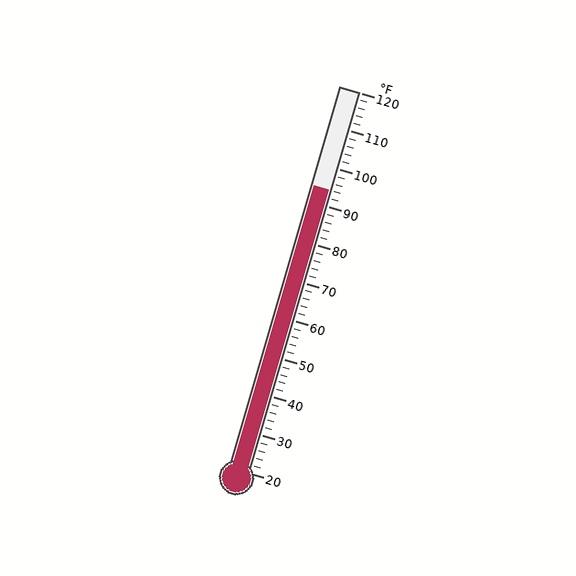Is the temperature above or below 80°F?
The temperature is above 80°F.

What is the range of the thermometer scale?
The thermometer scale ranges from 20°F to 120°F.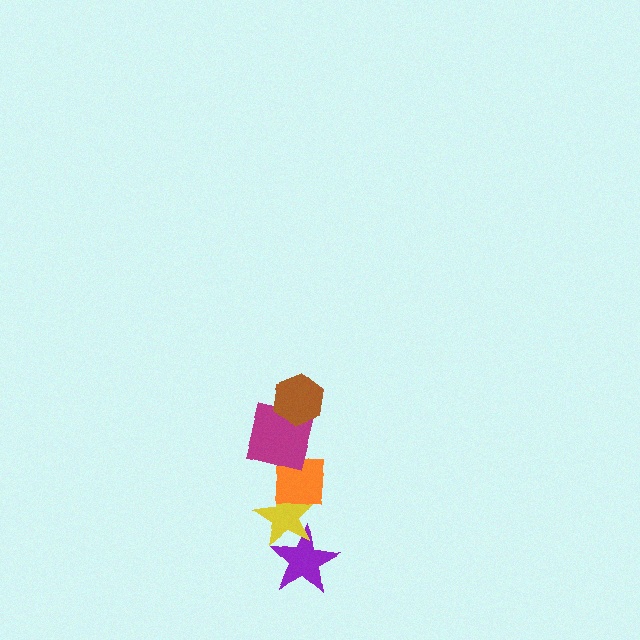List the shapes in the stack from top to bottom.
From top to bottom: the brown hexagon, the magenta square, the orange square, the yellow star, the purple star.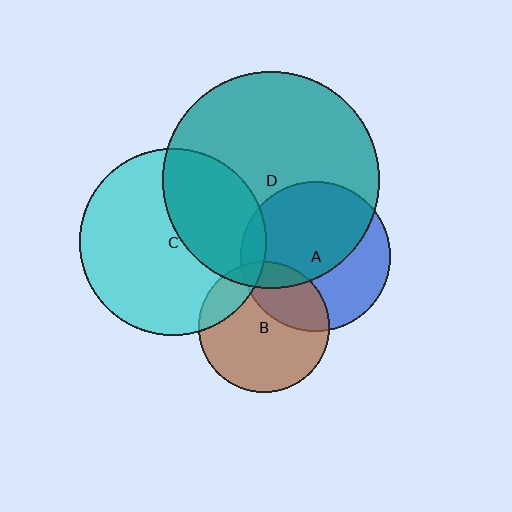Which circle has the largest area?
Circle D (teal).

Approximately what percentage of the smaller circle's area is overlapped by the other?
Approximately 35%.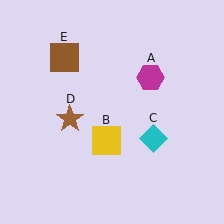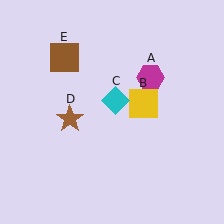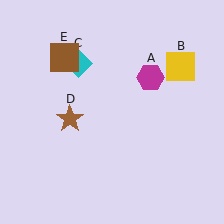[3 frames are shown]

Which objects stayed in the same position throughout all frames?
Magenta hexagon (object A) and brown star (object D) and brown square (object E) remained stationary.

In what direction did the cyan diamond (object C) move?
The cyan diamond (object C) moved up and to the left.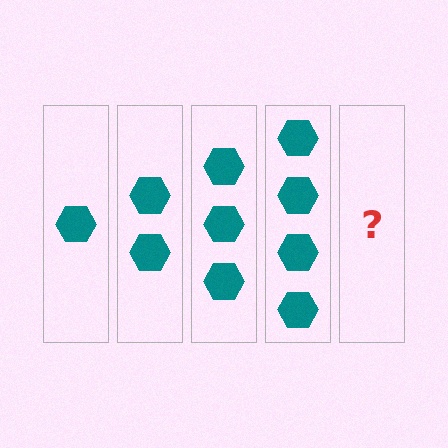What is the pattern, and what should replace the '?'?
The pattern is that each step adds one more hexagon. The '?' should be 5 hexagons.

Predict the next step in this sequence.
The next step is 5 hexagons.